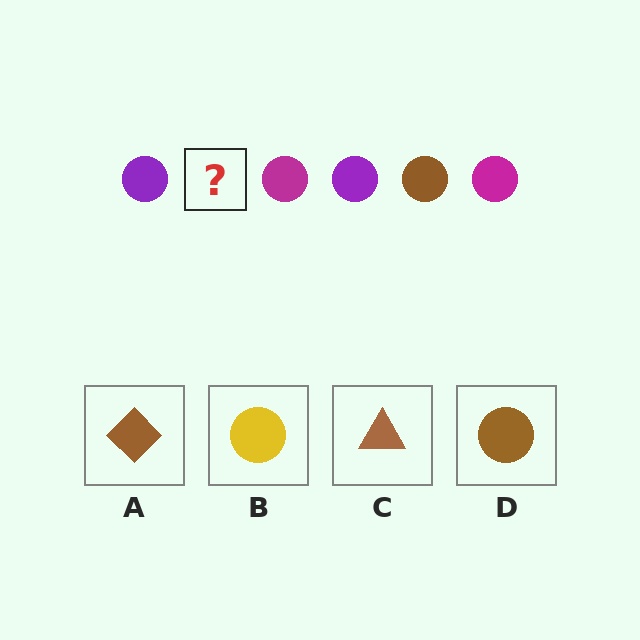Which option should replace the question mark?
Option D.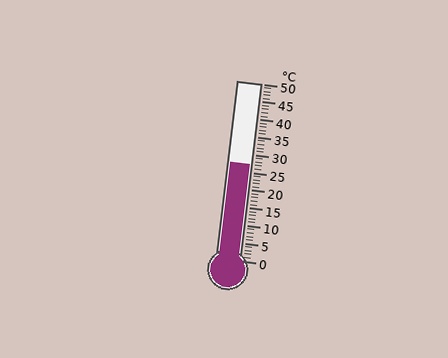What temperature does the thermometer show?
The thermometer shows approximately 27°C.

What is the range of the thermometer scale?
The thermometer scale ranges from 0°C to 50°C.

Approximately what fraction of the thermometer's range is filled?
The thermometer is filled to approximately 55% of its range.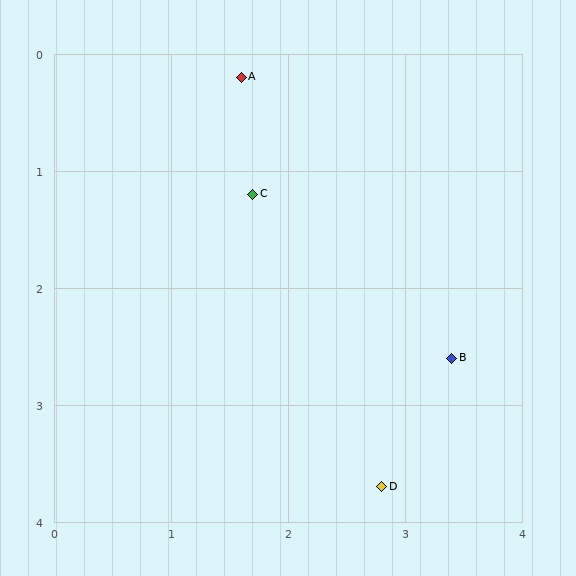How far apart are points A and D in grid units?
Points A and D are about 3.7 grid units apart.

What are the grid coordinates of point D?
Point D is at approximately (2.8, 3.7).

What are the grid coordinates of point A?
Point A is at approximately (1.6, 0.2).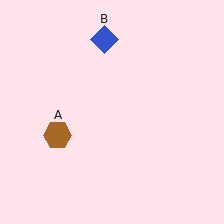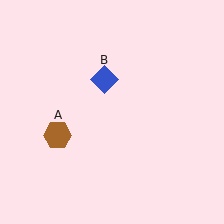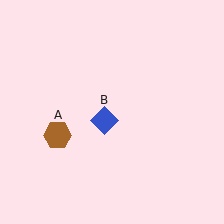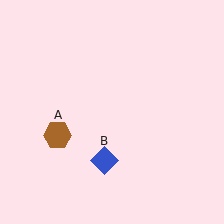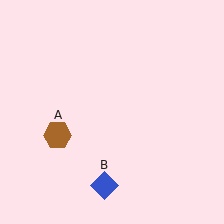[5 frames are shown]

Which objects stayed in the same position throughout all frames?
Brown hexagon (object A) remained stationary.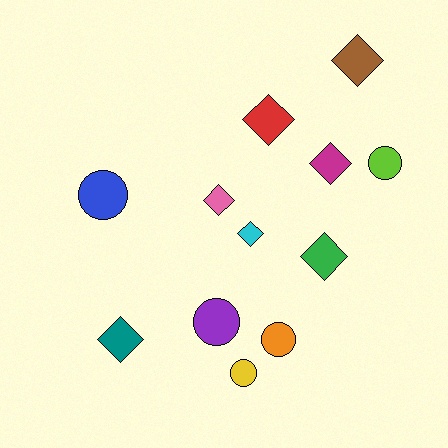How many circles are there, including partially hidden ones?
There are 5 circles.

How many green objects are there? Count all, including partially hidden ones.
There is 1 green object.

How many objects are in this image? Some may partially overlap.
There are 12 objects.